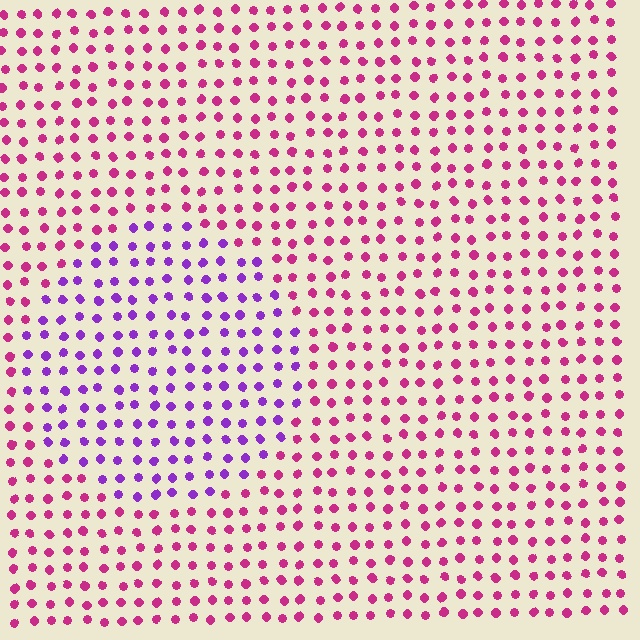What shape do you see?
I see a circle.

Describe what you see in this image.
The image is filled with small magenta elements in a uniform arrangement. A circle-shaped region is visible where the elements are tinted to a slightly different hue, forming a subtle color boundary.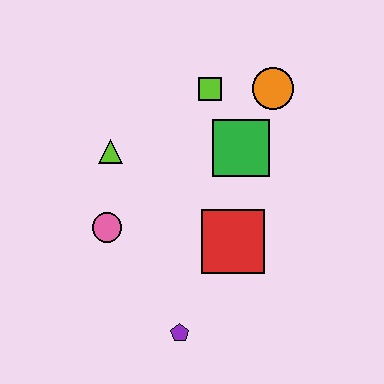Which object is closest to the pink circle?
The lime triangle is closest to the pink circle.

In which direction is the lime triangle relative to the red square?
The lime triangle is to the left of the red square.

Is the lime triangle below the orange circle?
Yes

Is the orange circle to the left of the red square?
No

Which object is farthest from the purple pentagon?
The orange circle is farthest from the purple pentagon.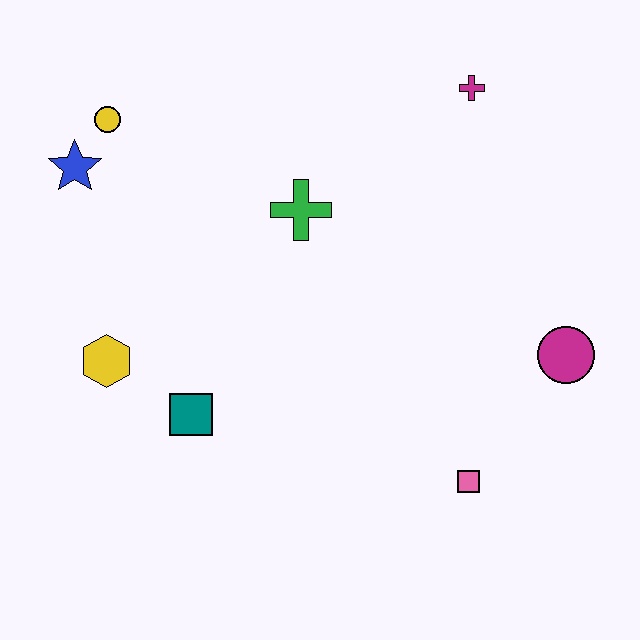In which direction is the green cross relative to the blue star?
The green cross is to the right of the blue star.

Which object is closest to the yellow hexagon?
The teal square is closest to the yellow hexagon.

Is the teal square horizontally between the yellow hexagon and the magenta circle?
Yes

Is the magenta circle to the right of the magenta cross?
Yes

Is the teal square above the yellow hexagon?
No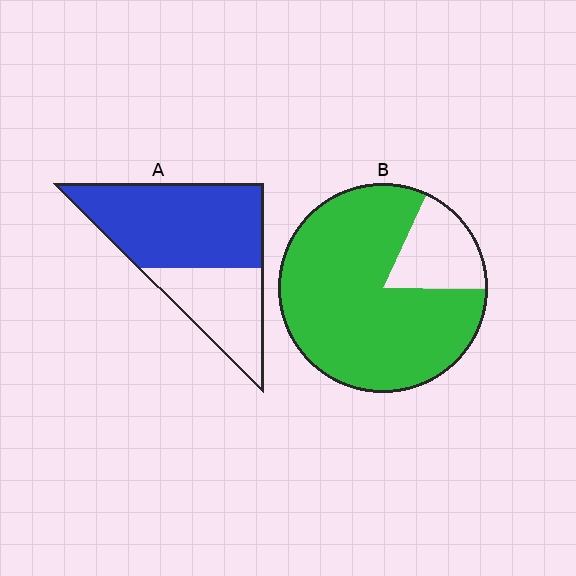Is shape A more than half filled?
Yes.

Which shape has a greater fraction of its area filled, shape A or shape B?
Shape B.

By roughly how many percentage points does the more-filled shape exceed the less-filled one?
By roughly 15 percentage points (B over A).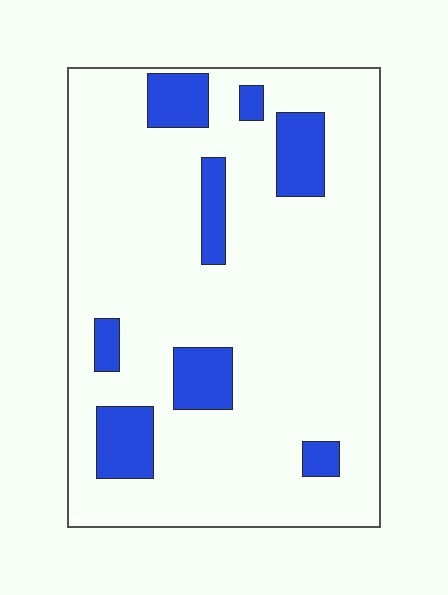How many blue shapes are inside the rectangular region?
8.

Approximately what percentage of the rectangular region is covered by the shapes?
Approximately 15%.